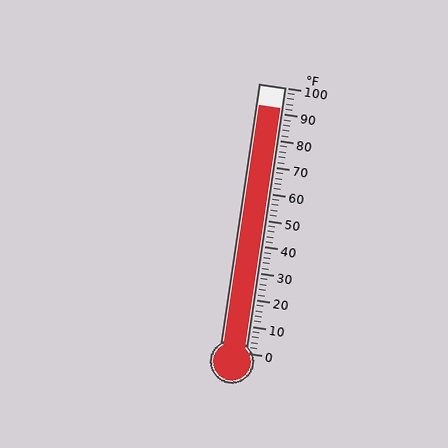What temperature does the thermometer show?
The thermometer shows approximately 92°F.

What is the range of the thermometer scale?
The thermometer scale ranges from 0°F to 100°F.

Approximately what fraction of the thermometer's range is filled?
The thermometer is filled to approximately 90% of its range.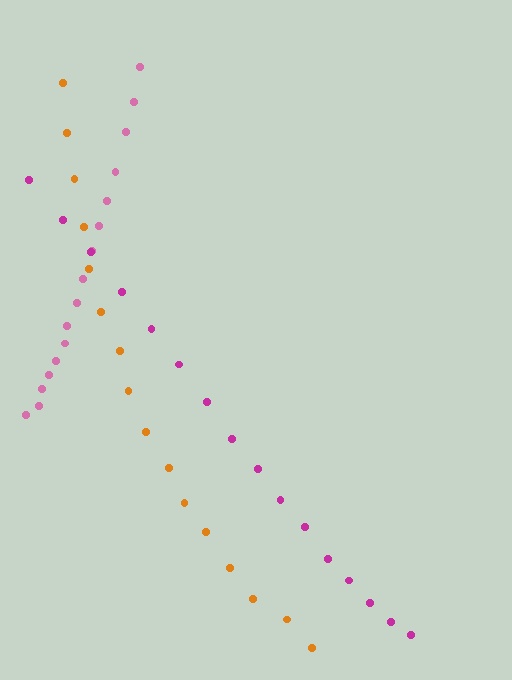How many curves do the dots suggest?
There are 3 distinct paths.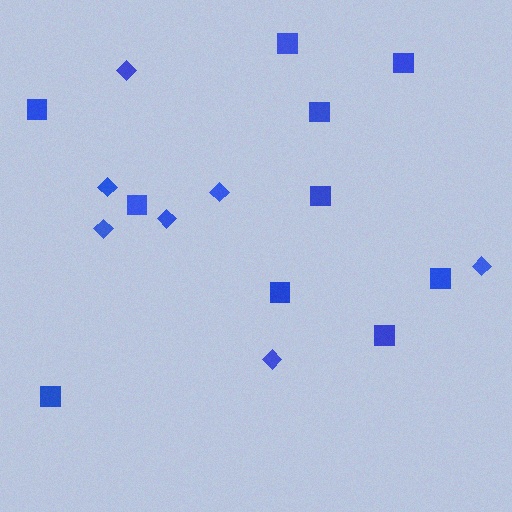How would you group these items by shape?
There are 2 groups: one group of diamonds (7) and one group of squares (10).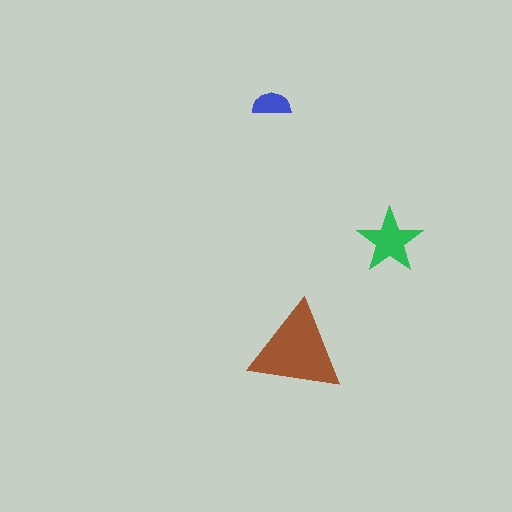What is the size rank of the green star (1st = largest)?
2nd.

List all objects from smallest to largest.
The blue semicircle, the green star, the brown triangle.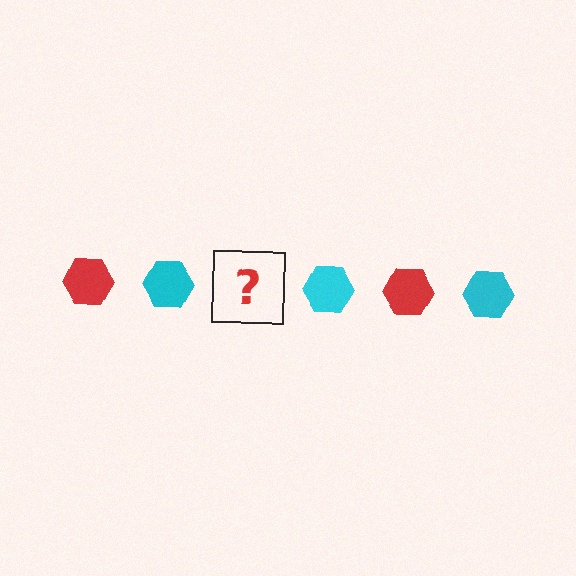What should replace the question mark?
The question mark should be replaced with a red hexagon.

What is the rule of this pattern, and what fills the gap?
The rule is that the pattern cycles through red, cyan hexagons. The gap should be filled with a red hexagon.